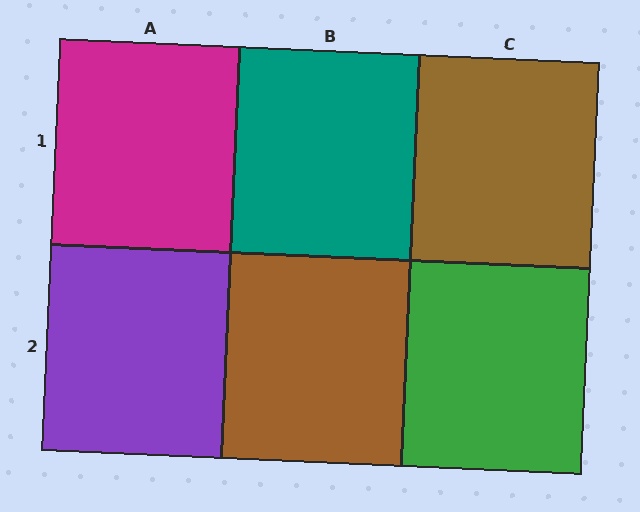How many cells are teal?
1 cell is teal.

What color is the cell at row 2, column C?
Green.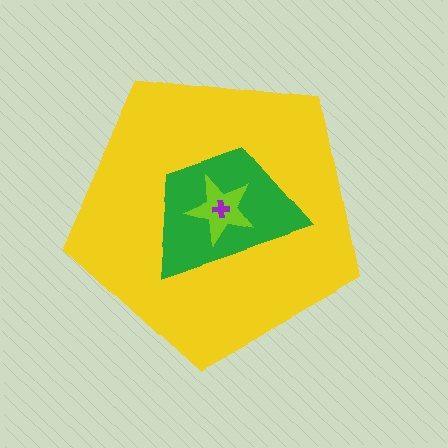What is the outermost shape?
The yellow pentagon.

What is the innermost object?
The purple cross.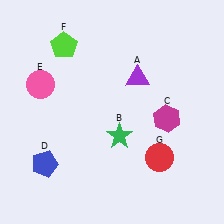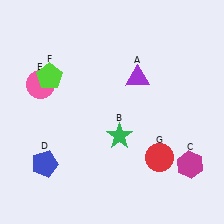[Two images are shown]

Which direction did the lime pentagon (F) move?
The lime pentagon (F) moved down.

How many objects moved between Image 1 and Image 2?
2 objects moved between the two images.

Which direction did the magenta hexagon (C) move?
The magenta hexagon (C) moved down.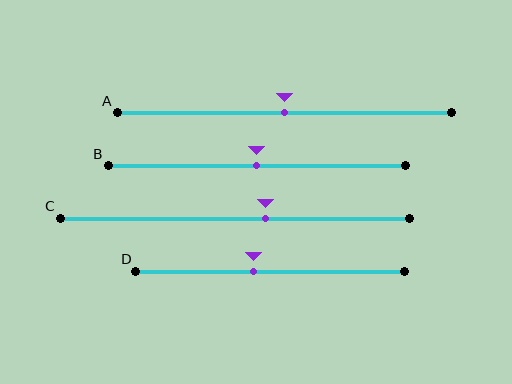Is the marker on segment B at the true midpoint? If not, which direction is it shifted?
Yes, the marker on segment B is at the true midpoint.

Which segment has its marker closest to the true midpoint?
Segment A has its marker closest to the true midpoint.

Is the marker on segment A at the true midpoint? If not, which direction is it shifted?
Yes, the marker on segment A is at the true midpoint.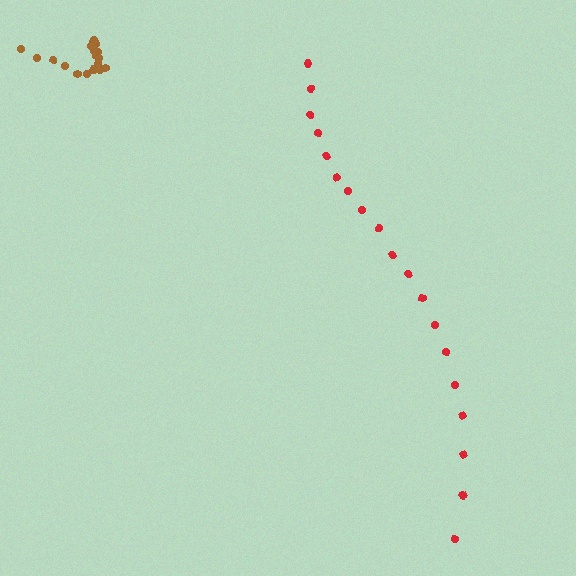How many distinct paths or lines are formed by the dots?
There are 2 distinct paths.